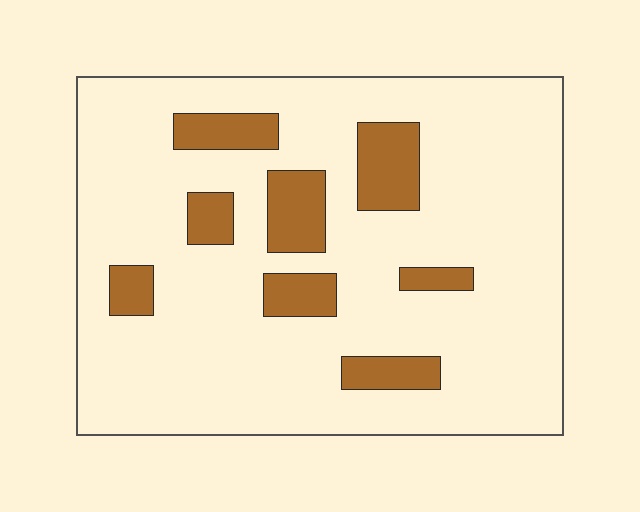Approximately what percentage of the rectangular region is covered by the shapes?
Approximately 15%.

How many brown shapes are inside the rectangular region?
8.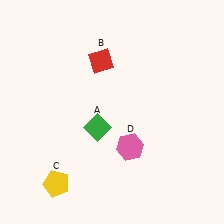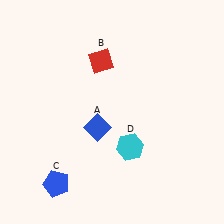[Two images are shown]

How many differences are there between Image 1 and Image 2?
There are 3 differences between the two images.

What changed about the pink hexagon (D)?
In Image 1, D is pink. In Image 2, it changed to cyan.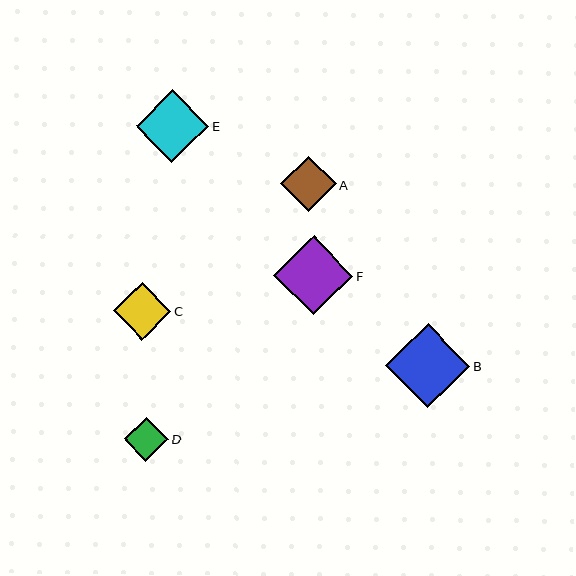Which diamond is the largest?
Diamond B is the largest with a size of approximately 84 pixels.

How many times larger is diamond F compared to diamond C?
Diamond F is approximately 1.4 times the size of diamond C.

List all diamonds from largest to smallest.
From largest to smallest: B, F, E, C, A, D.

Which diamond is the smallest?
Diamond D is the smallest with a size of approximately 44 pixels.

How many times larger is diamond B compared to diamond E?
Diamond B is approximately 1.2 times the size of diamond E.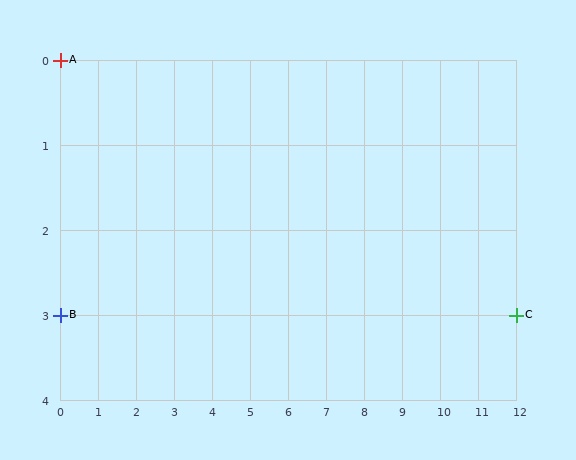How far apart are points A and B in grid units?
Points A and B are 3 rows apart.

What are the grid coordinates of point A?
Point A is at grid coordinates (0, 0).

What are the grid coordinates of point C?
Point C is at grid coordinates (12, 3).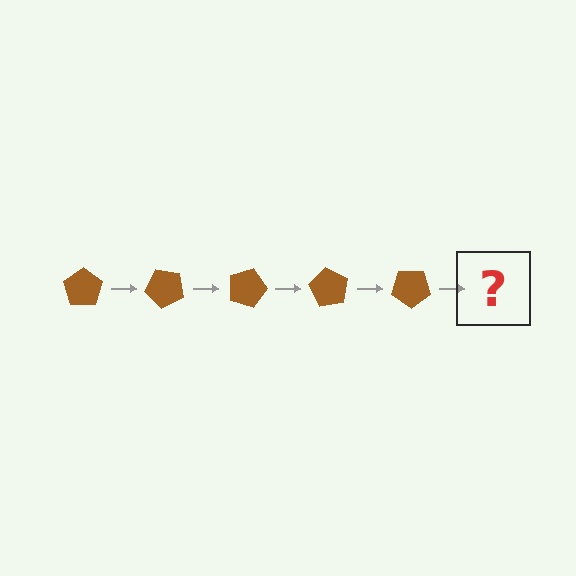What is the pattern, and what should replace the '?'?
The pattern is that the pentagon rotates 45 degrees each step. The '?' should be a brown pentagon rotated 225 degrees.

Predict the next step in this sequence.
The next step is a brown pentagon rotated 225 degrees.